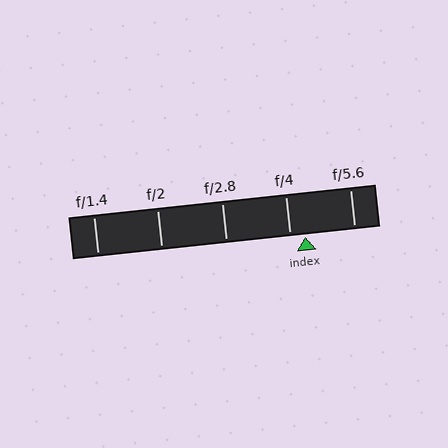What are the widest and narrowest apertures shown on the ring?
The widest aperture shown is f/1.4 and the narrowest is f/5.6.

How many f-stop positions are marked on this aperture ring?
There are 5 f-stop positions marked.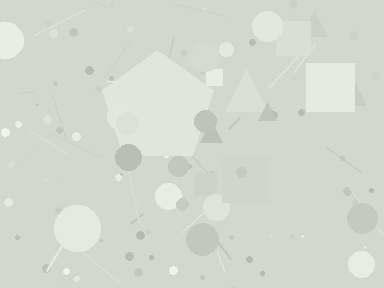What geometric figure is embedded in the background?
A pentagon is embedded in the background.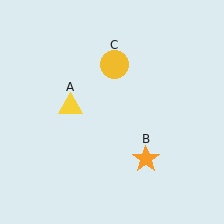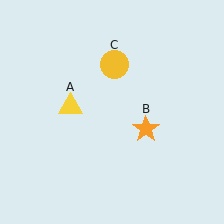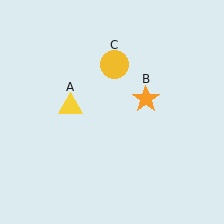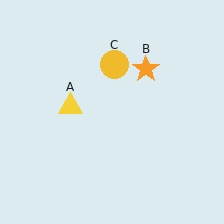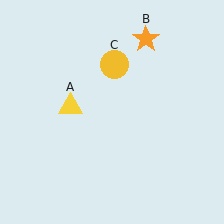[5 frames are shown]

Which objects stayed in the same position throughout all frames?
Yellow triangle (object A) and yellow circle (object C) remained stationary.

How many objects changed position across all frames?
1 object changed position: orange star (object B).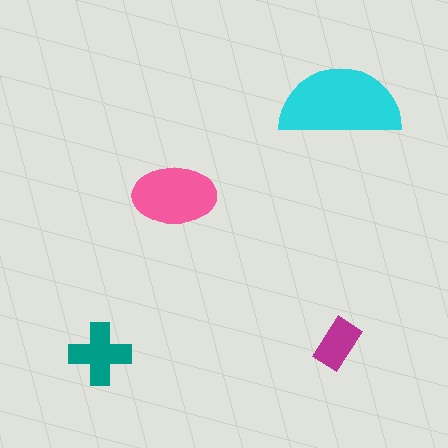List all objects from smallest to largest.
The magenta rectangle, the teal cross, the pink ellipse, the cyan semicircle.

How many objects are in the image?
There are 4 objects in the image.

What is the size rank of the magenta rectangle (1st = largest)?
4th.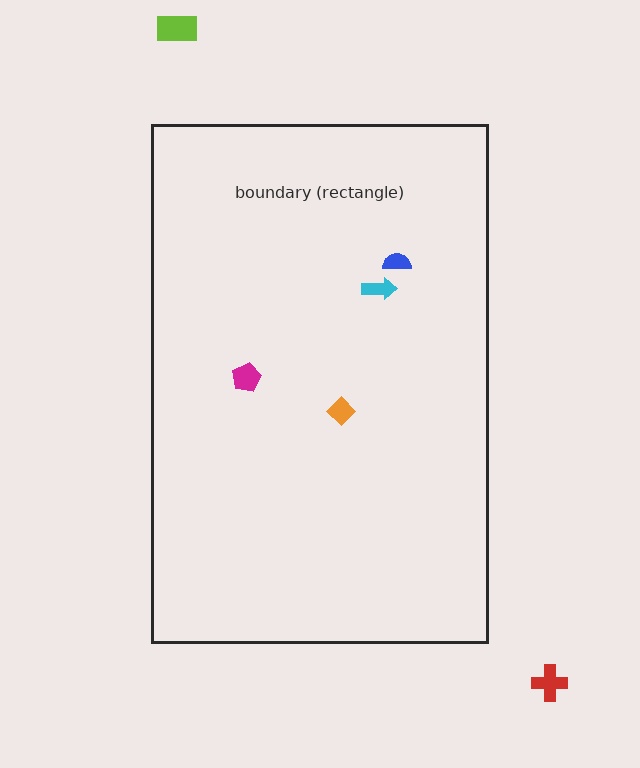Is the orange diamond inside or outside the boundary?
Inside.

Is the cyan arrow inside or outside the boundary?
Inside.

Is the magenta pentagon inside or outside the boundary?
Inside.